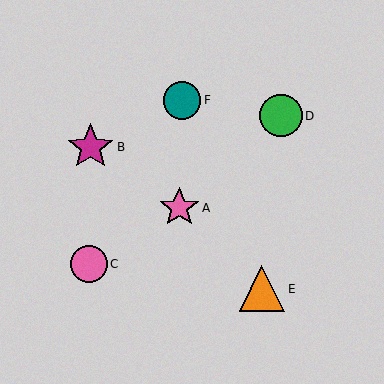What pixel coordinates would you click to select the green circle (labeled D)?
Click at (281, 116) to select the green circle D.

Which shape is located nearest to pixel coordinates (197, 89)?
The teal circle (labeled F) at (182, 100) is nearest to that location.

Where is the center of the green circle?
The center of the green circle is at (281, 116).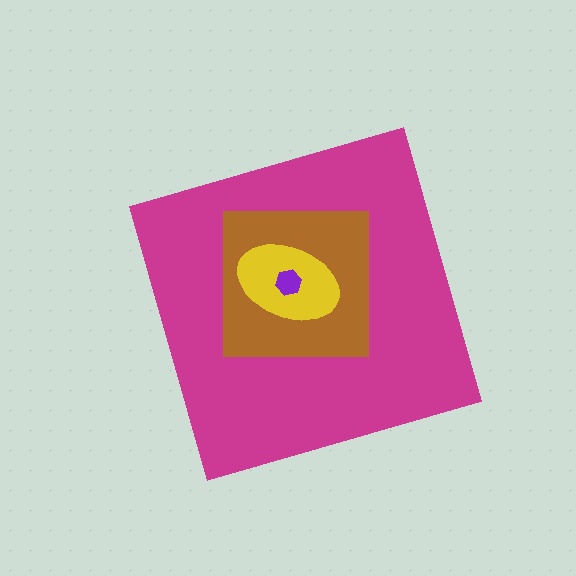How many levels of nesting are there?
4.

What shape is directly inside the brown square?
The yellow ellipse.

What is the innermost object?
The purple hexagon.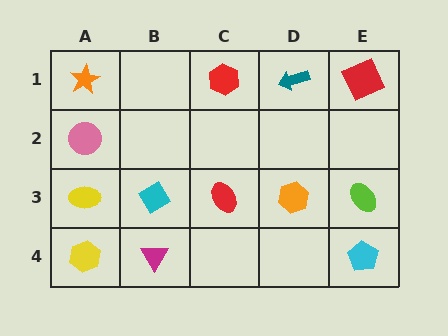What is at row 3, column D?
An orange hexagon.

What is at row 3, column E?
A lime ellipse.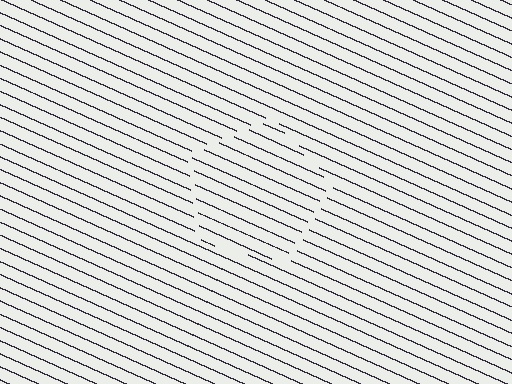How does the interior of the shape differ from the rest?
The interior of the shape contains the same grating, shifted by half a period — the contour is defined by the phase discontinuity where line-ends from the inner and outer gratings abut.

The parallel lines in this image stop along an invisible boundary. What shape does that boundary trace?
An illusory pentagon. The interior of the shape contains the same grating, shifted by half a period — the contour is defined by the phase discontinuity where line-ends from the inner and outer gratings abut.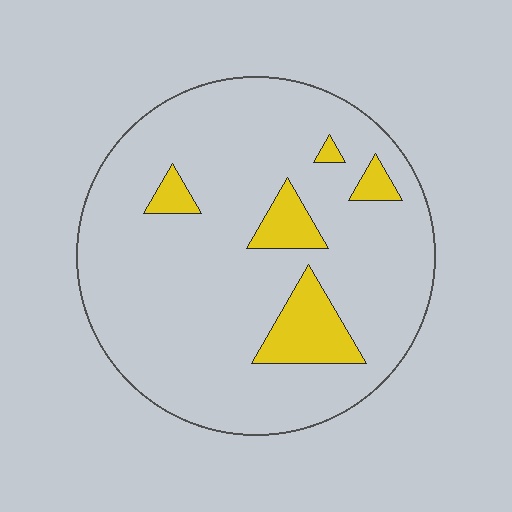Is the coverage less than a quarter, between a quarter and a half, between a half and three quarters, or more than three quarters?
Less than a quarter.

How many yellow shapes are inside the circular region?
5.